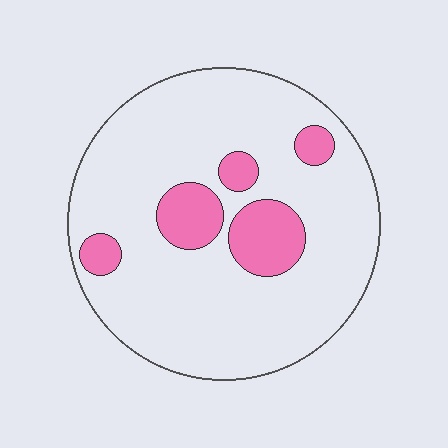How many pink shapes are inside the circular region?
5.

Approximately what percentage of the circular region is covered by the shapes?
Approximately 15%.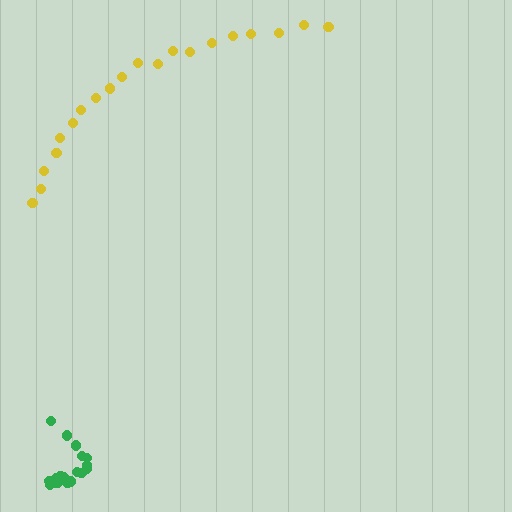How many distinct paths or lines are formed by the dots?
There are 2 distinct paths.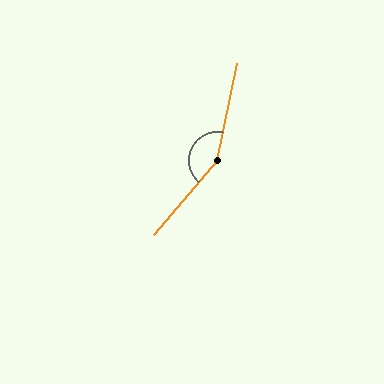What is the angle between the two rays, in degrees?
Approximately 151 degrees.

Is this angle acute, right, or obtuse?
It is obtuse.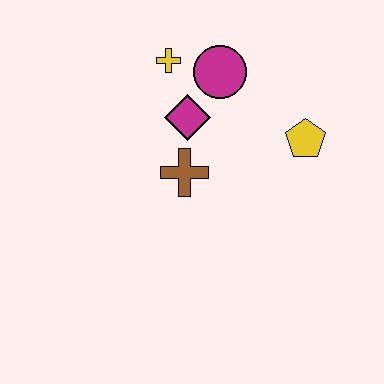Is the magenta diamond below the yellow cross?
Yes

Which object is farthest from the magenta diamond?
The yellow pentagon is farthest from the magenta diamond.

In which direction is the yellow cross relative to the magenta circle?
The yellow cross is to the left of the magenta circle.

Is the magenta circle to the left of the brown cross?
No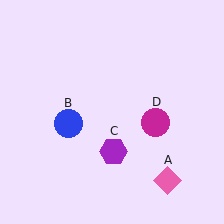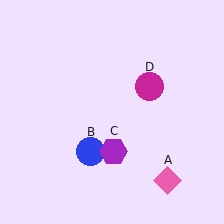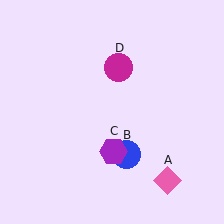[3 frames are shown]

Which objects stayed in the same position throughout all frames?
Pink diamond (object A) and purple hexagon (object C) remained stationary.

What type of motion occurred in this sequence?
The blue circle (object B), magenta circle (object D) rotated counterclockwise around the center of the scene.